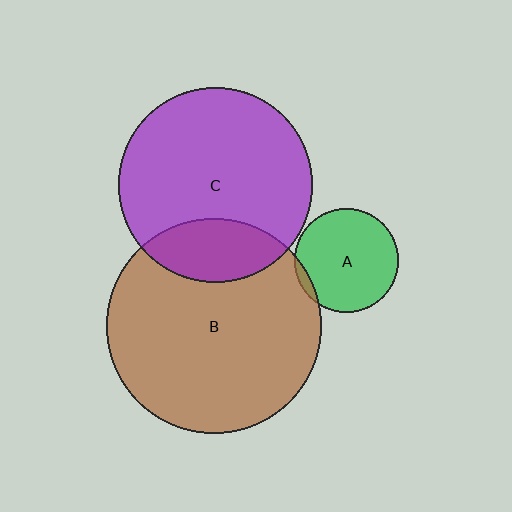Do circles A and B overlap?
Yes.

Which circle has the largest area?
Circle B (brown).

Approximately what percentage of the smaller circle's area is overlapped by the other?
Approximately 5%.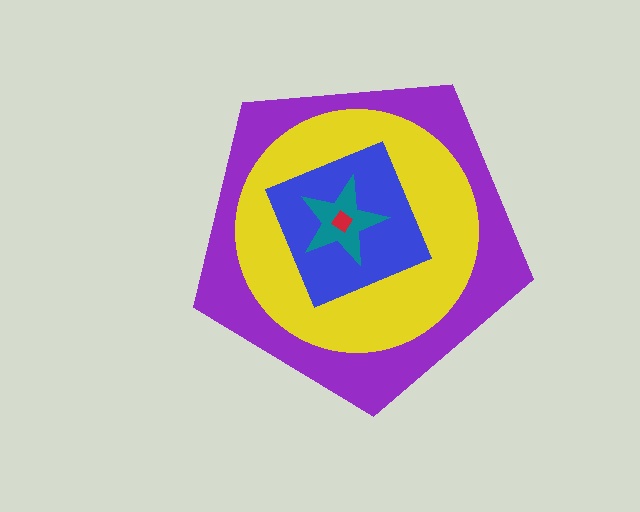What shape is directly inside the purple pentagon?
The yellow circle.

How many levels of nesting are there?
5.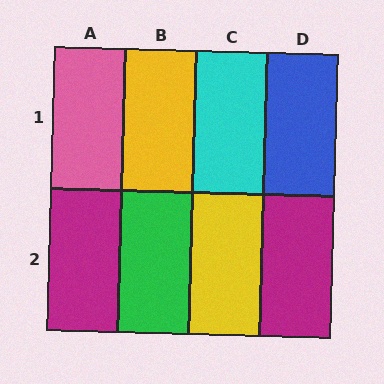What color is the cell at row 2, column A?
Magenta.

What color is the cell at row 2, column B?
Green.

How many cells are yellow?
2 cells are yellow.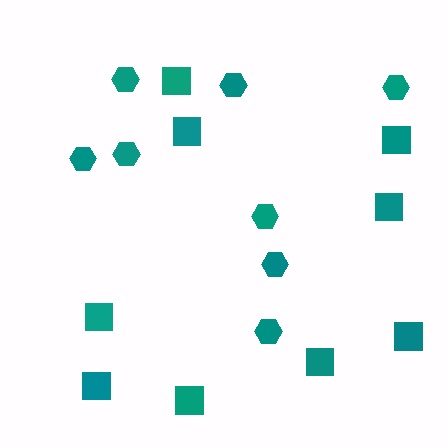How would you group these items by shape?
There are 2 groups: one group of hexagons (8) and one group of squares (9).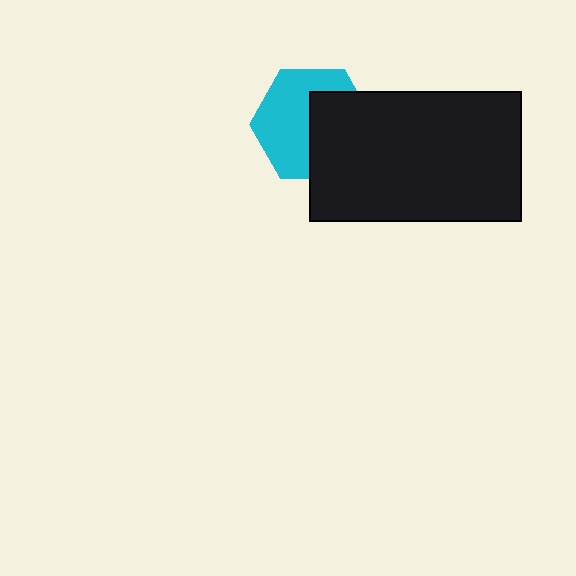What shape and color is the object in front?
The object in front is a black rectangle.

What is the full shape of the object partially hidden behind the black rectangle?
The partially hidden object is a cyan hexagon.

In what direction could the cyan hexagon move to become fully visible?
The cyan hexagon could move left. That would shift it out from behind the black rectangle entirely.